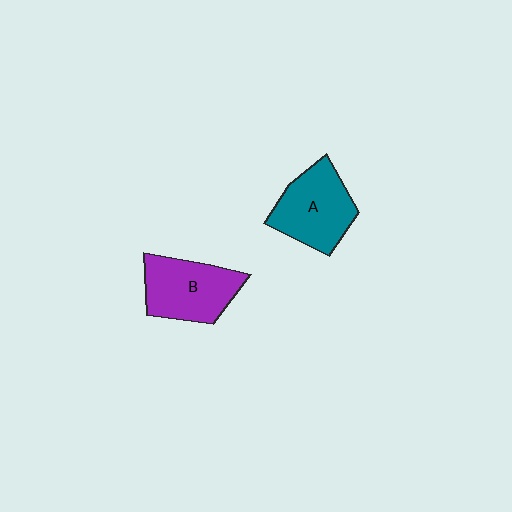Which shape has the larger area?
Shape A (teal).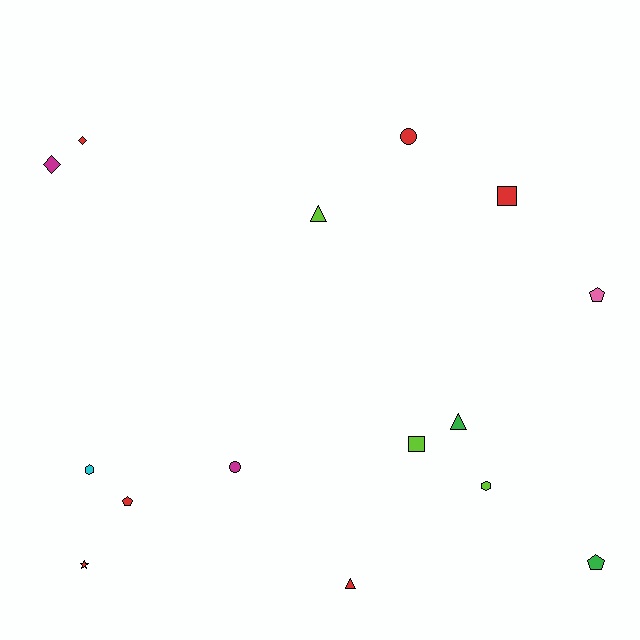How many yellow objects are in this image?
There are no yellow objects.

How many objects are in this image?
There are 15 objects.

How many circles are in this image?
There are 2 circles.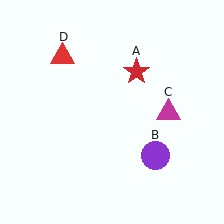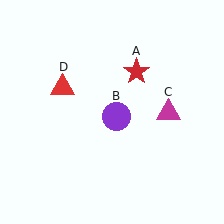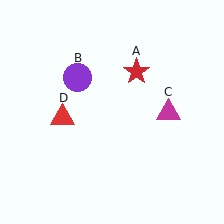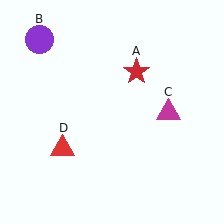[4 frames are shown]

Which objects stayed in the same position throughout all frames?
Red star (object A) and magenta triangle (object C) remained stationary.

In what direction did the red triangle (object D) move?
The red triangle (object D) moved down.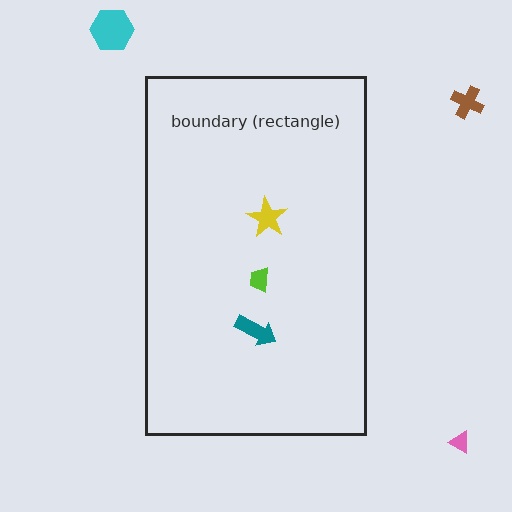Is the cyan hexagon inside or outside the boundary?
Outside.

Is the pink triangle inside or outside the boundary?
Outside.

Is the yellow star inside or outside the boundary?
Inside.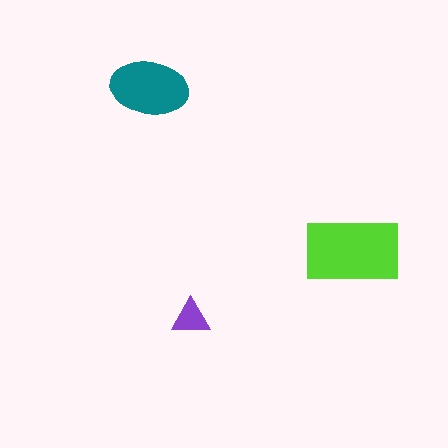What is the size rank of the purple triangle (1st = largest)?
3rd.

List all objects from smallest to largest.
The purple triangle, the teal ellipse, the lime rectangle.